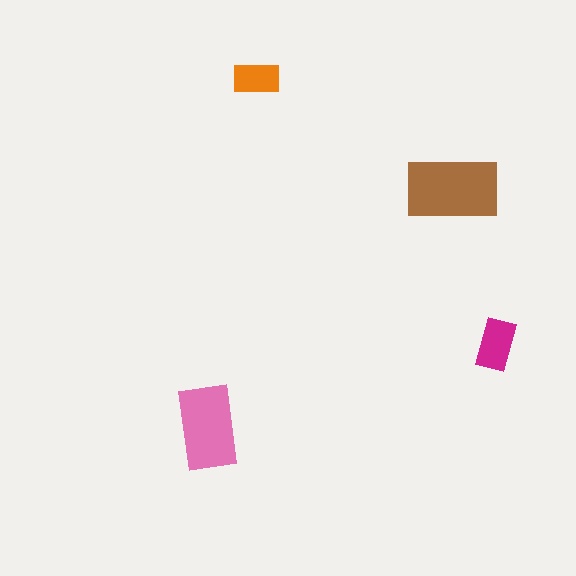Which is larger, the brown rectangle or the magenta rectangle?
The brown one.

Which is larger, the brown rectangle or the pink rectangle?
The brown one.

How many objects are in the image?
There are 4 objects in the image.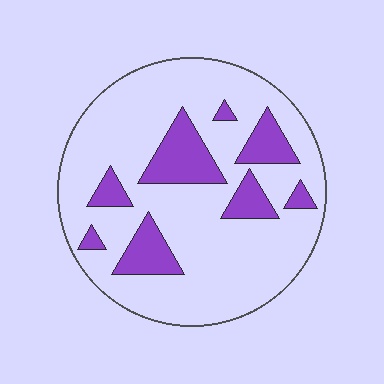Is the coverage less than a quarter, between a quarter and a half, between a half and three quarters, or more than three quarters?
Less than a quarter.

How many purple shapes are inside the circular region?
8.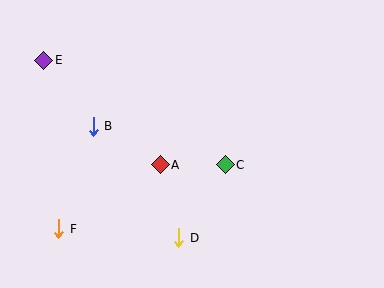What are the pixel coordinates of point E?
Point E is at (44, 60).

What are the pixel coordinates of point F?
Point F is at (59, 229).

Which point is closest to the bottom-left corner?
Point F is closest to the bottom-left corner.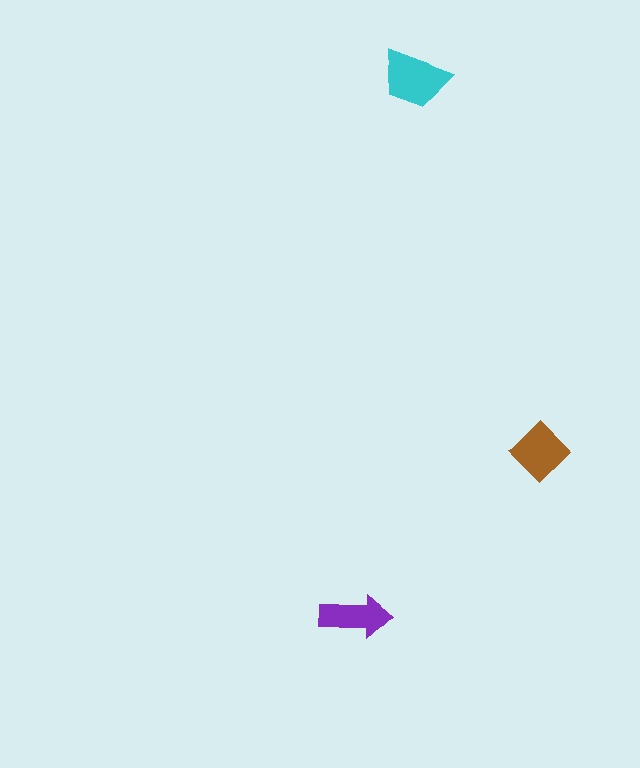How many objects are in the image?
There are 3 objects in the image.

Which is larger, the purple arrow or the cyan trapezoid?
The cyan trapezoid.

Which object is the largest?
The cyan trapezoid.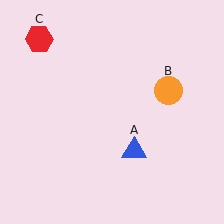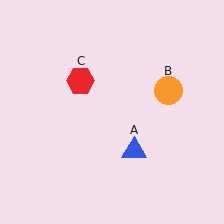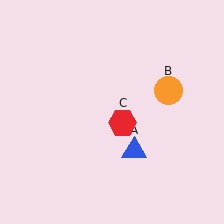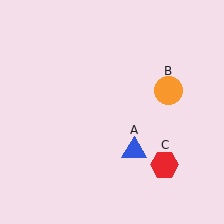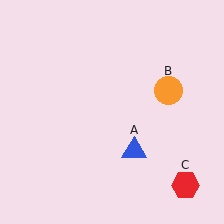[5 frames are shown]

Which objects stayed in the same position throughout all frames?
Blue triangle (object A) and orange circle (object B) remained stationary.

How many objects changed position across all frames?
1 object changed position: red hexagon (object C).